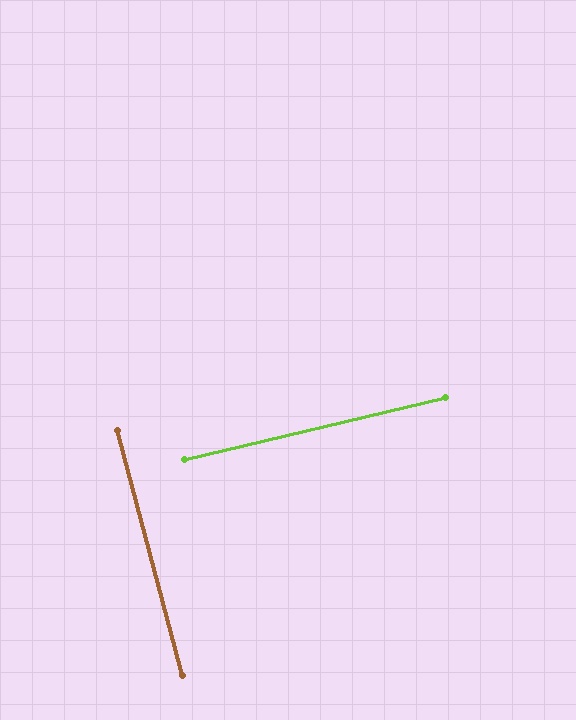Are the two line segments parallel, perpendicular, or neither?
Perpendicular — they meet at approximately 89°.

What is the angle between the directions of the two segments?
Approximately 89 degrees.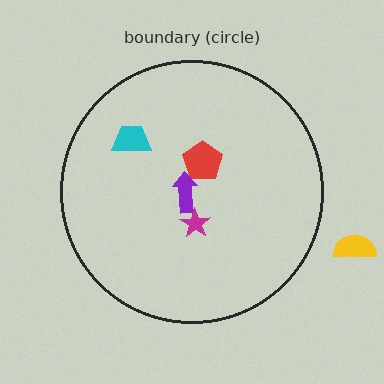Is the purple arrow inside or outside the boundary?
Inside.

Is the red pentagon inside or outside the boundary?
Inside.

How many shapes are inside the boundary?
4 inside, 1 outside.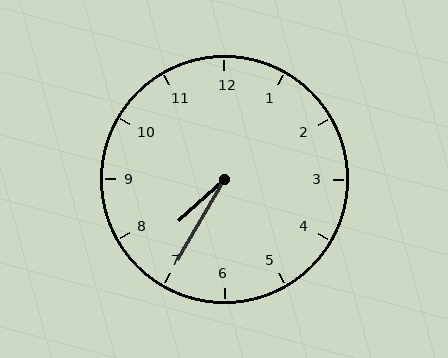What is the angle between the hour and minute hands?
Approximately 18 degrees.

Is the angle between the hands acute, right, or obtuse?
It is acute.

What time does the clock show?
7:35.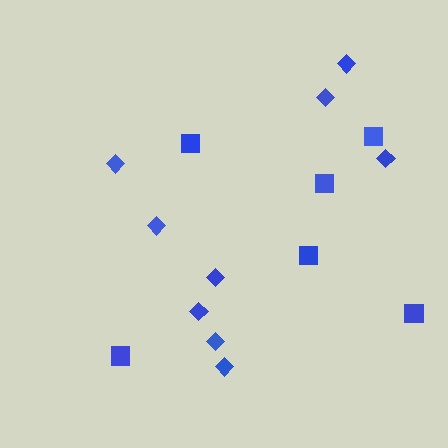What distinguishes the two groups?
There are 2 groups: one group of diamonds (9) and one group of squares (6).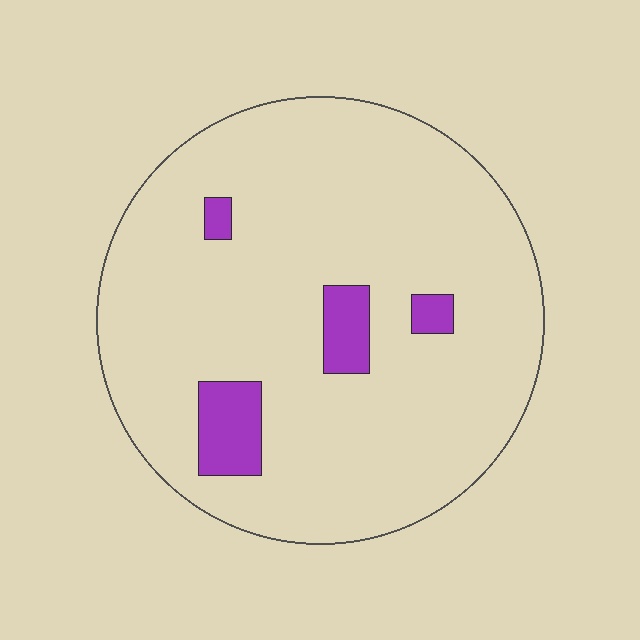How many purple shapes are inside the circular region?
4.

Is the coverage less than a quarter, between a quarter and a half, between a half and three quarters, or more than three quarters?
Less than a quarter.